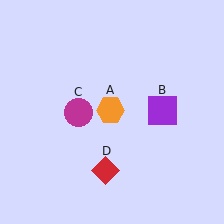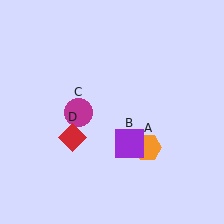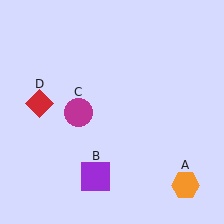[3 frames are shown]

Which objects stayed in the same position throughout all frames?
Magenta circle (object C) remained stationary.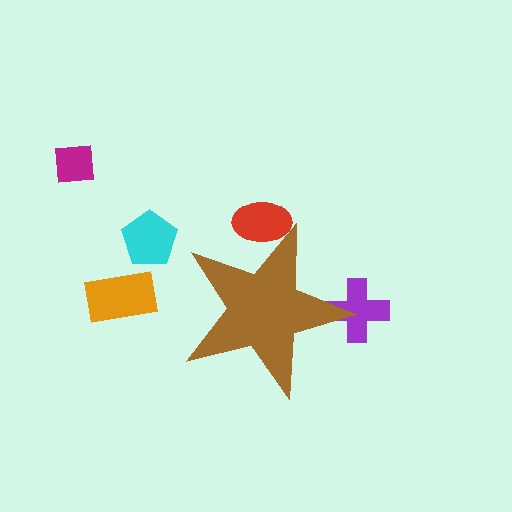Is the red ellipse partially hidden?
Yes, the red ellipse is partially hidden behind the brown star.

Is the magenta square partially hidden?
No, the magenta square is fully visible.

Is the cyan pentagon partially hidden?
No, the cyan pentagon is fully visible.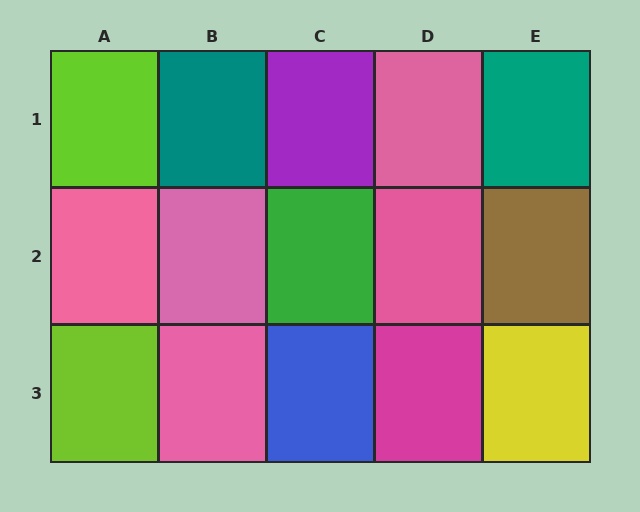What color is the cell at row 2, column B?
Pink.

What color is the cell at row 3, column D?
Magenta.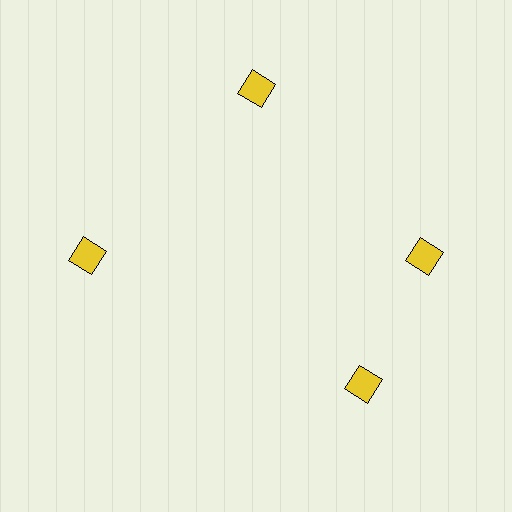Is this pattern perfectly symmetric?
No. The 4 yellow diamonds are arranged in a ring, but one element near the 6 o'clock position is rotated out of alignment along the ring, breaking the 4-fold rotational symmetry.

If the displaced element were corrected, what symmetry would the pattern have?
It would have 4-fold rotational symmetry — the pattern would map onto itself every 90 degrees.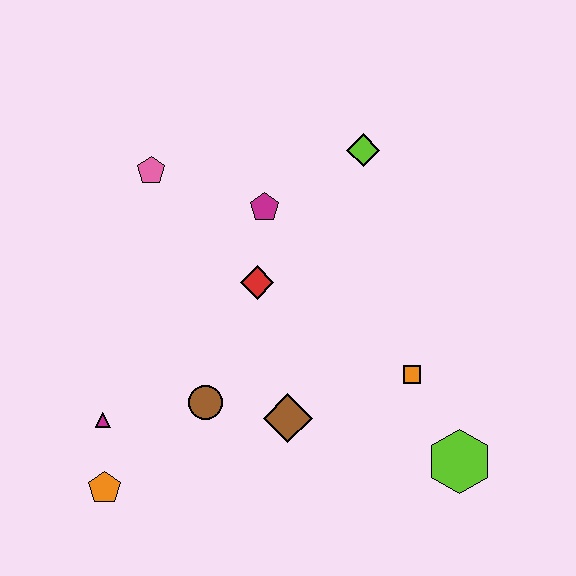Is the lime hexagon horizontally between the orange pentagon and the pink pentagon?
No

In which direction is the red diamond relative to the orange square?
The red diamond is to the left of the orange square.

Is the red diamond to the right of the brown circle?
Yes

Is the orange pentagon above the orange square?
No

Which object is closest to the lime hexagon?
The orange square is closest to the lime hexagon.